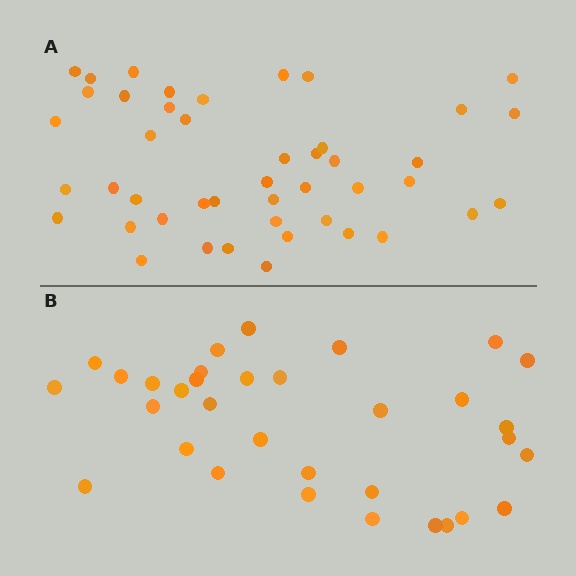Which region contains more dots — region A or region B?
Region A (the top region) has more dots.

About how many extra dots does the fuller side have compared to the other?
Region A has roughly 12 or so more dots than region B.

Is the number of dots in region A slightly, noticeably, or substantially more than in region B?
Region A has noticeably more, but not dramatically so. The ratio is roughly 1.4 to 1.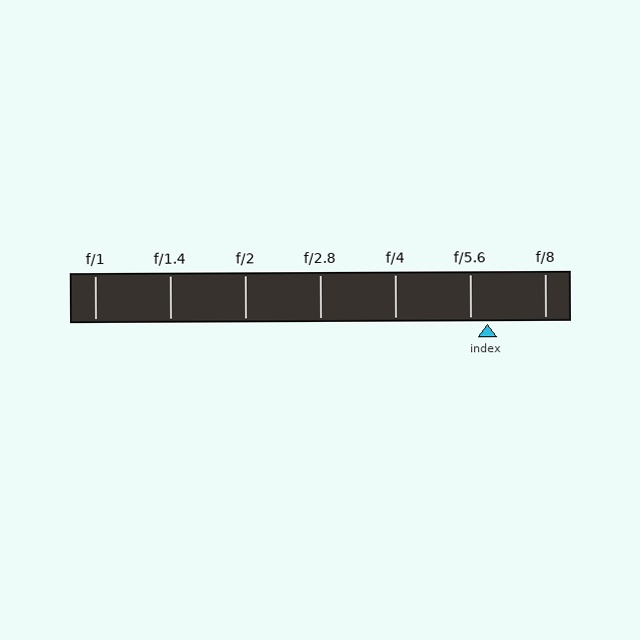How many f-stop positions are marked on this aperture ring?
There are 7 f-stop positions marked.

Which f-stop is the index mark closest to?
The index mark is closest to f/5.6.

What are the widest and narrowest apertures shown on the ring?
The widest aperture shown is f/1 and the narrowest is f/8.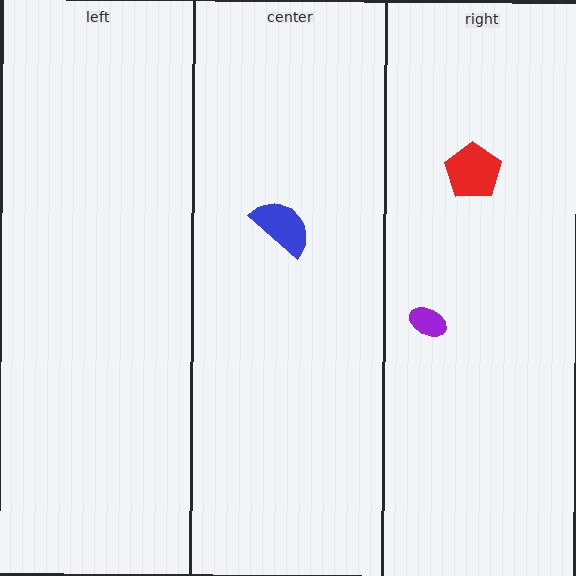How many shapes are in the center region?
1.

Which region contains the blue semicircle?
The center region.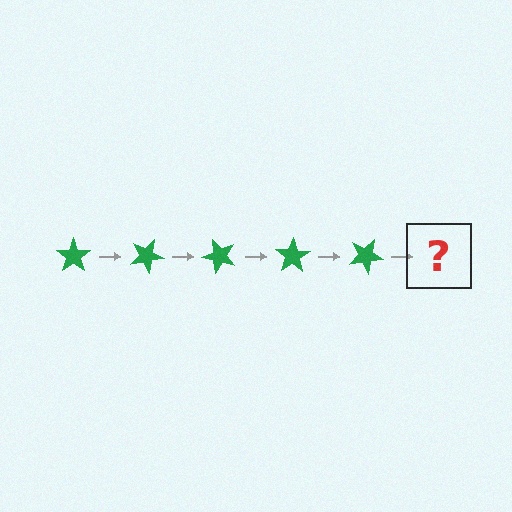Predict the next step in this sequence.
The next step is a green star rotated 125 degrees.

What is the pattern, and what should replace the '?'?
The pattern is that the star rotates 25 degrees each step. The '?' should be a green star rotated 125 degrees.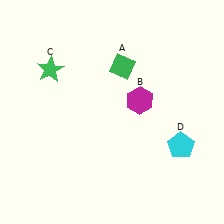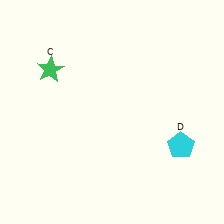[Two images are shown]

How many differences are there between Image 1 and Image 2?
There are 2 differences between the two images.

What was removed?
The green diamond (A), the magenta hexagon (B) were removed in Image 2.